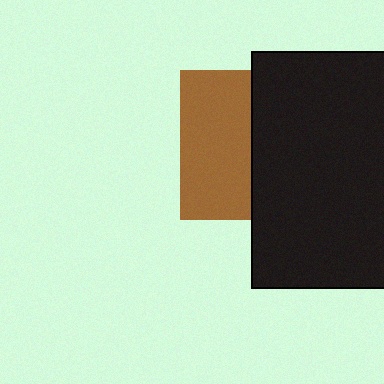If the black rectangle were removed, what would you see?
You would see the complete brown square.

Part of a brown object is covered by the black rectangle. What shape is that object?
It is a square.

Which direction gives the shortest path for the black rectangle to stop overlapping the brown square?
Moving right gives the shortest separation.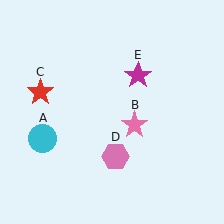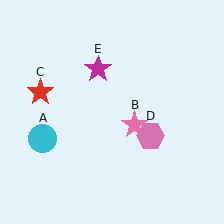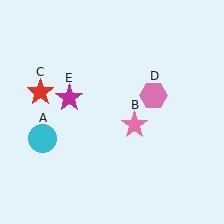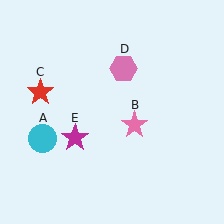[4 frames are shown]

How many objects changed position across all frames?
2 objects changed position: pink hexagon (object D), magenta star (object E).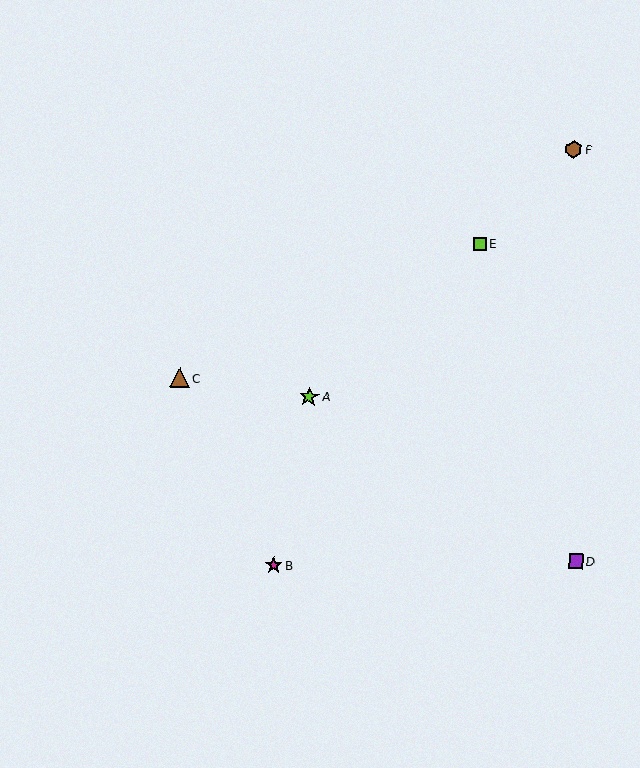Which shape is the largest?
The lime star (labeled A) is the largest.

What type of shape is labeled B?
Shape B is a magenta star.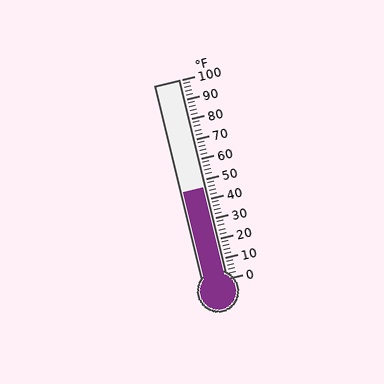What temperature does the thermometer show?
The thermometer shows approximately 46°F.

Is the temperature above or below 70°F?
The temperature is below 70°F.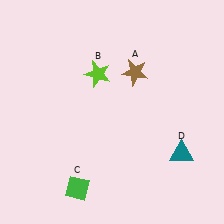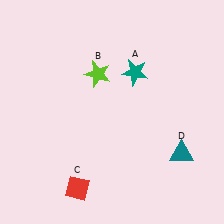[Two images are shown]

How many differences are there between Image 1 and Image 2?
There are 2 differences between the two images.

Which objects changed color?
A changed from brown to teal. C changed from green to red.